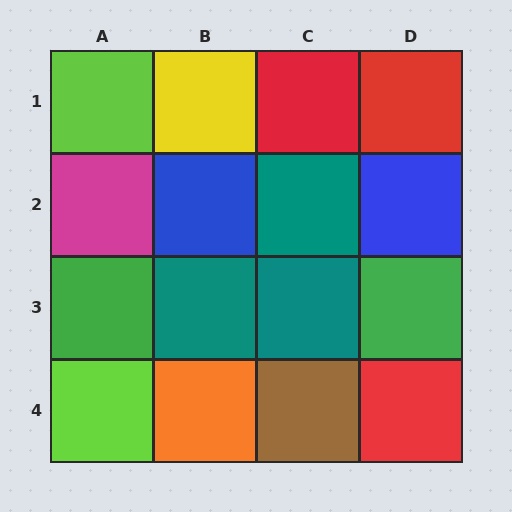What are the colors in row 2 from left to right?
Magenta, blue, teal, blue.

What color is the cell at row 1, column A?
Lime.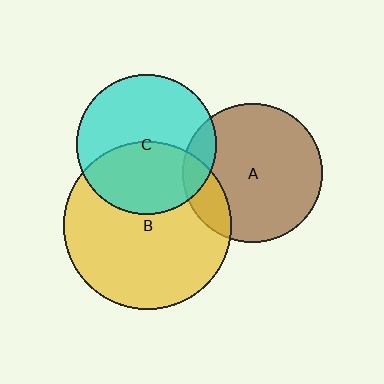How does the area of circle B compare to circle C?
Approximately 1.4 times.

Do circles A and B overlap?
Yes.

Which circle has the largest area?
Circle B (yellow).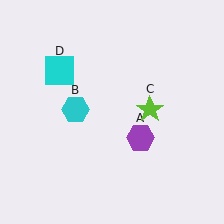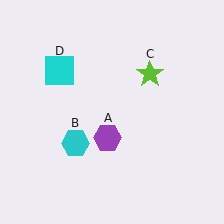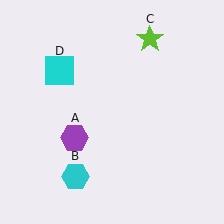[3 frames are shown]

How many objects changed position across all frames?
3 objects changed position: purple hexagon (object A), cyan hexagon (object B), lime star (object C).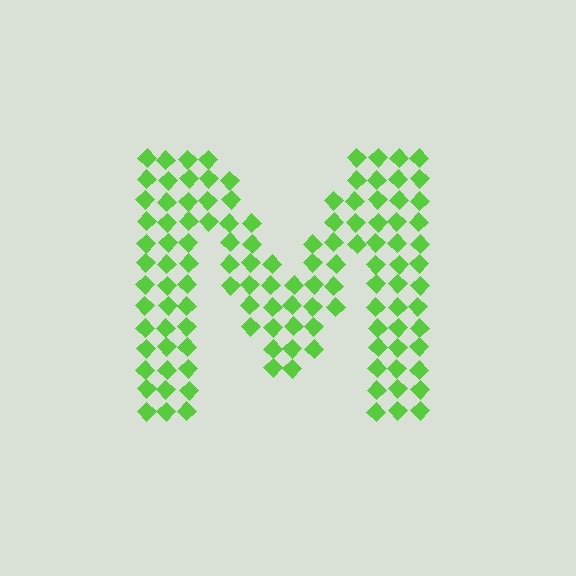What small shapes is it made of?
It is made of small diamonds.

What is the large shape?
The large shape is the letter M.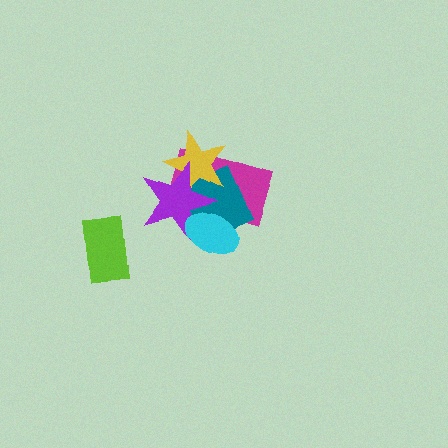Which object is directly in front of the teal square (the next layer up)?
The yellow star is directly in front of the teal square.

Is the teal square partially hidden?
Yes, it is partially covered by another shape.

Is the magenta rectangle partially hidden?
Yes, it is partially covered by another shape.